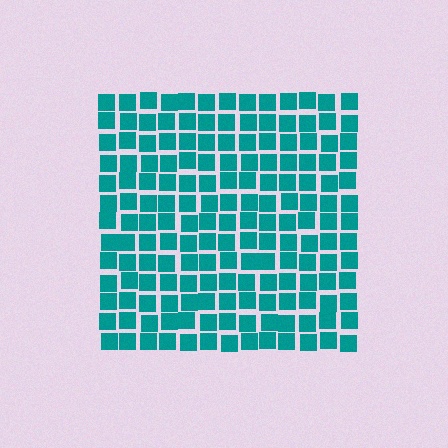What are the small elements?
The small elements are squares.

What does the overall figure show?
The overall figure shows a square.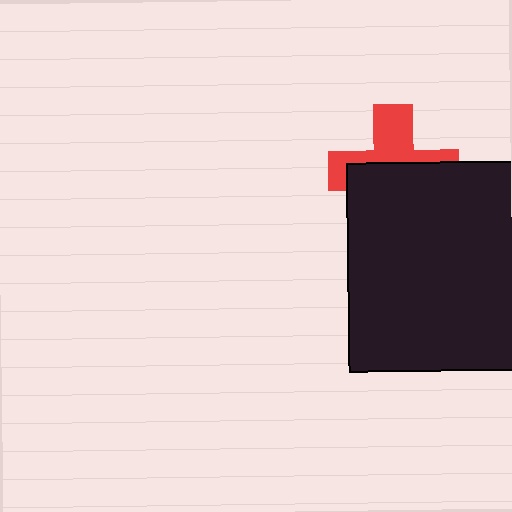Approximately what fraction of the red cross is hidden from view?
Roughly 56% of the red cross is hidden behind the black square.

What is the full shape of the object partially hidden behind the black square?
The partially hidden object is a red cross.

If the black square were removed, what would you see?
You would see the complete red cross.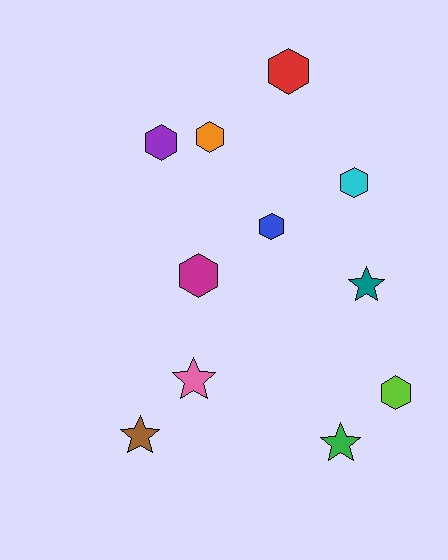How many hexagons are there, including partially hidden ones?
There are 7 hexagons.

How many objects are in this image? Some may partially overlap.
There are 11 objects.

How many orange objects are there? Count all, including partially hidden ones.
There is 1 orange object.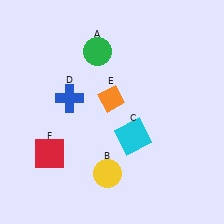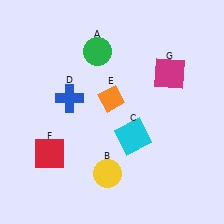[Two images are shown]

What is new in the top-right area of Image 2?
A magenta square (G) was added in the top-right area of Image 2.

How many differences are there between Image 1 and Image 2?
There is 1 difference between the two images.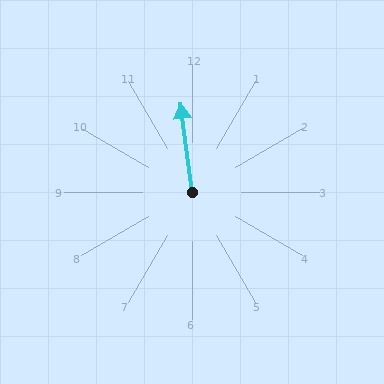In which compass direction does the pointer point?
North.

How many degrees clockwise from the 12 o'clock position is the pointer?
Approximately 353 degrees.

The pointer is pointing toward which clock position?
Roughly 12 o'clock.